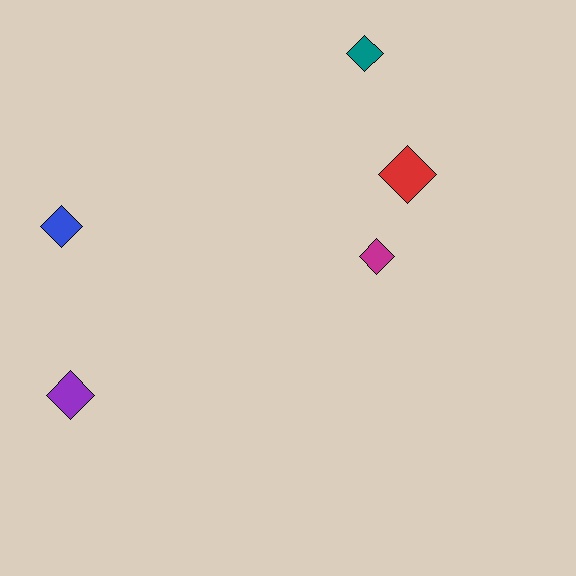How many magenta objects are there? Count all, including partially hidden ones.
There is 1 magenta object.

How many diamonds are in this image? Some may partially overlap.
There are 5 diamonds.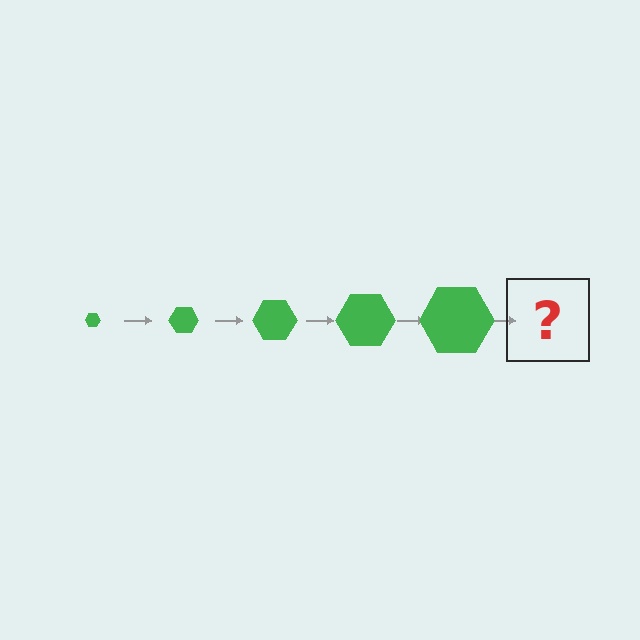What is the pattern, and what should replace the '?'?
The pattern is that the hexagon gets progressively larger each step. The '?' should be a green hexagon, larger than the previous one.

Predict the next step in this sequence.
The next step is a green hexagon, larger than the previous one.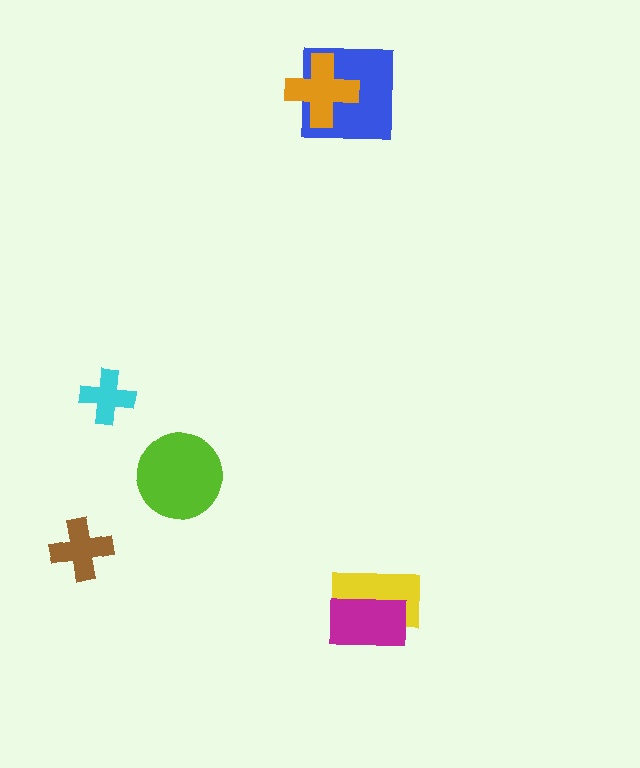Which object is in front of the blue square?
The orange cross is in front of the blue square.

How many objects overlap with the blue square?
1 object overlaps with the blue square.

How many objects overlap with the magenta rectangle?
1 object overlaps with the magenta rectangle.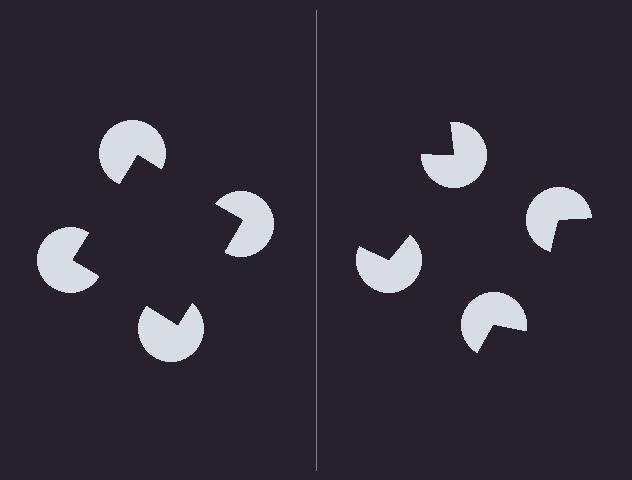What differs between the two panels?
The pac-man discs are positioned identically on both sides; only the wedge orientations differ. On the left they align to a square; on the right they are misaligned.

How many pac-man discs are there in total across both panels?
8 — 4 on each side.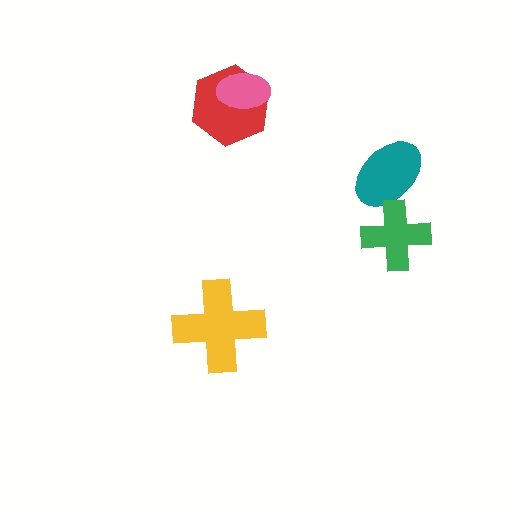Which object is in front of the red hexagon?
The pink ellipse is in front of the red hexagon.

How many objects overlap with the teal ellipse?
1 object overlaps with the teal ellipse.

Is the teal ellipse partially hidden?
Yes, it is partially covered by another shape.